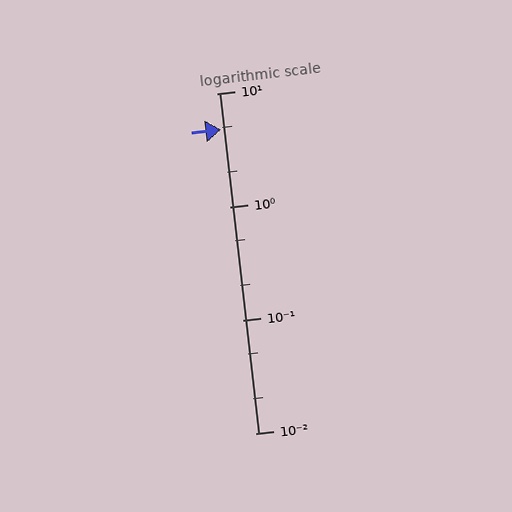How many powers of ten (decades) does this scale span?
The scale spans 3 decades, from 0.01 to 10.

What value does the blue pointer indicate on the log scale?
The pointer indicates approximately 4.8.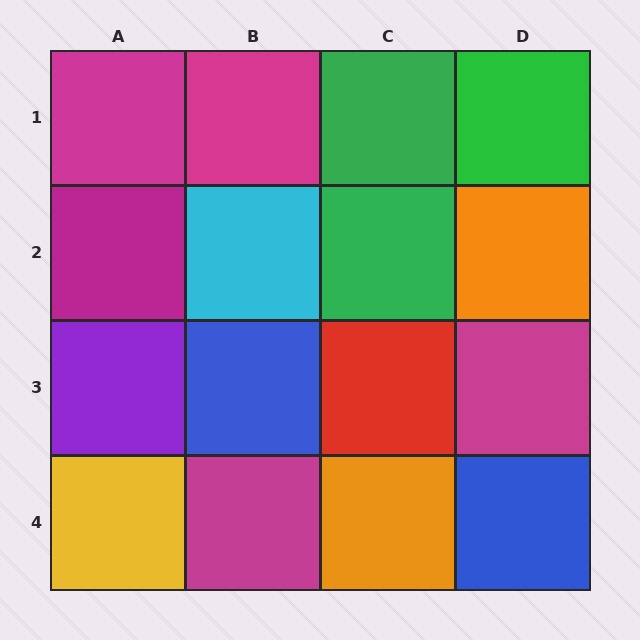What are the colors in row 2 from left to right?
Magenta, cyan, green, orange.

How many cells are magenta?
5 cells are magenta.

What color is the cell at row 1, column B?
Magenta.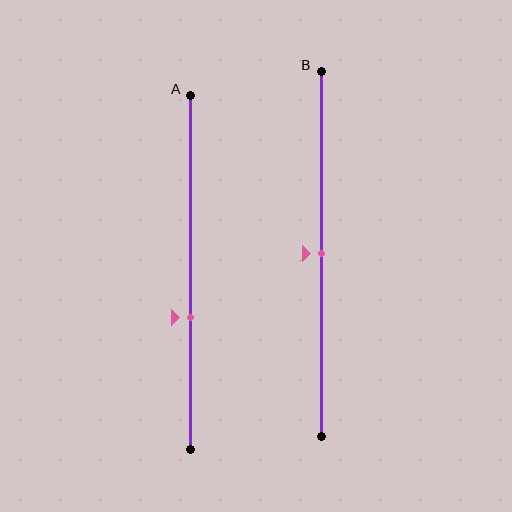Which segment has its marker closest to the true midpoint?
Segment B has its marker closest to the true midpoint.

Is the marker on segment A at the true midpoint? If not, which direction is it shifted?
No, the marker on segment A is shifted downward by about 13% of the segment length.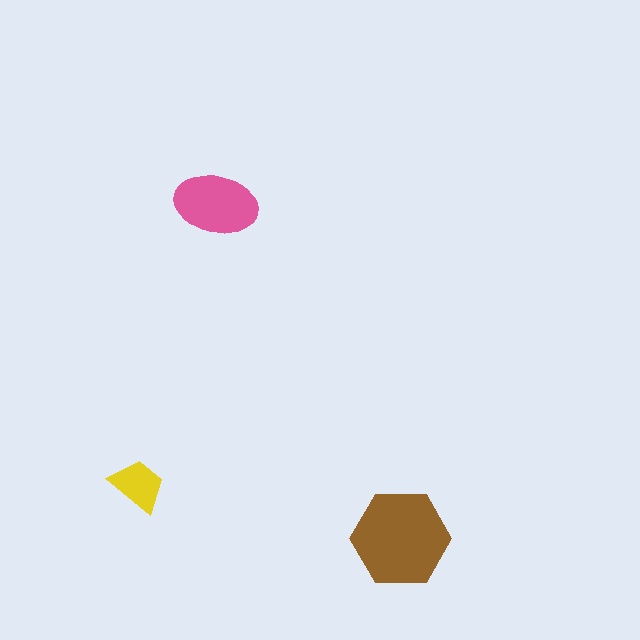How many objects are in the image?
There are 3 objects in the image.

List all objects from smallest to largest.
The yellow trapezoid, the pink ellipse, the brown hexagon.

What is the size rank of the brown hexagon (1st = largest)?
1st.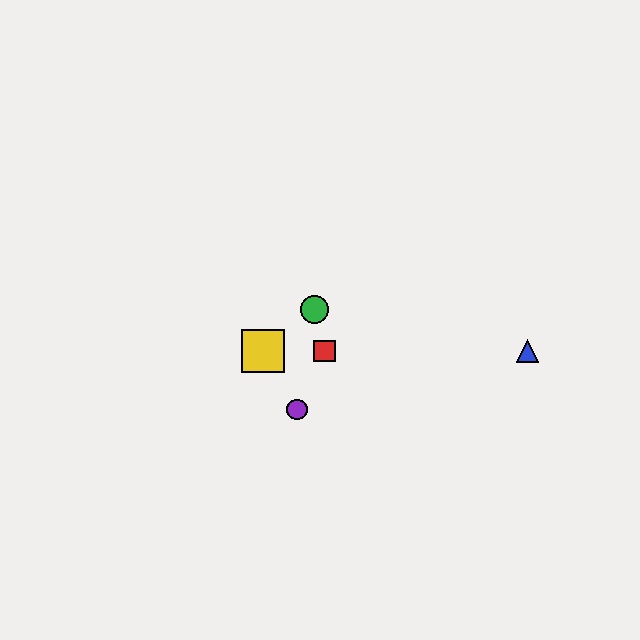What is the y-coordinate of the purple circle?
The purple circle is at y≈410.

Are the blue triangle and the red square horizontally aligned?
Yes, both are at y≈351.